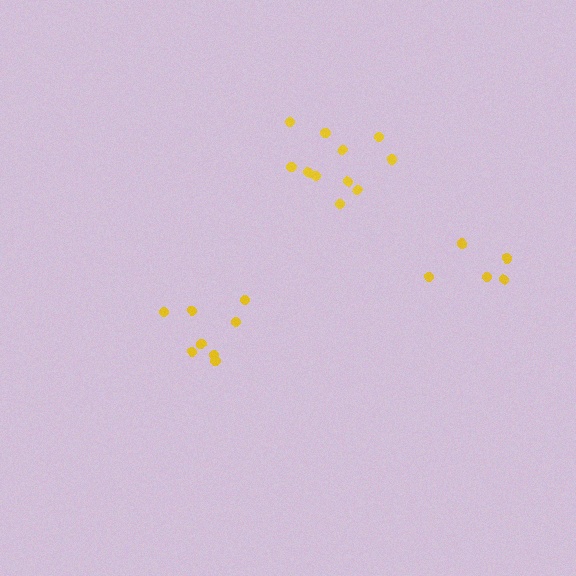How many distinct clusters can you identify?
There are 3 distinct clusters.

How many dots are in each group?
Group 1: 8 dots, Group 2: 5 dots, Group 3: 11 dots (24 total).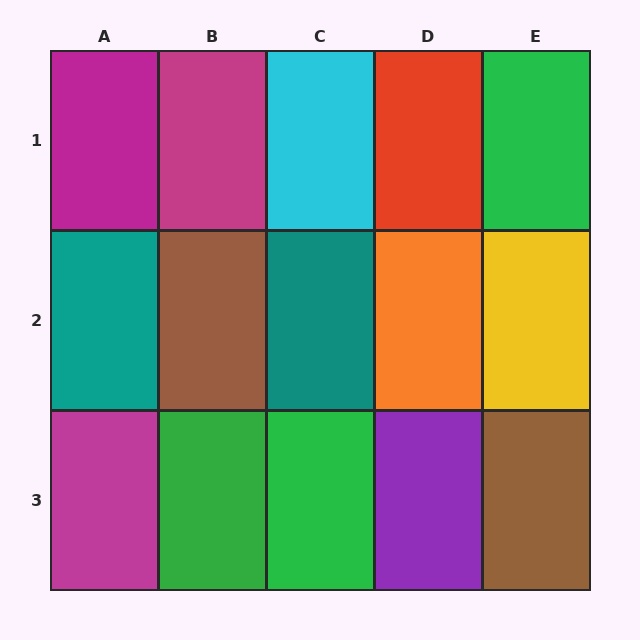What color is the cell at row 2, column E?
Yellow.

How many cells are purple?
1 cell is purple.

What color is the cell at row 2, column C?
Teal.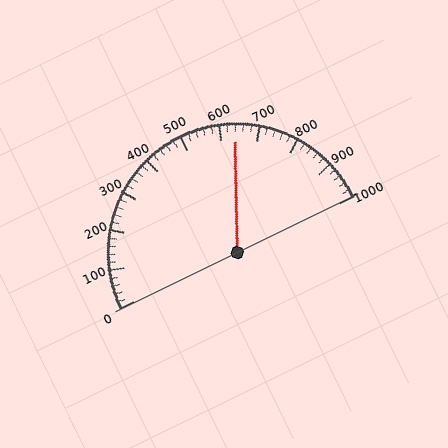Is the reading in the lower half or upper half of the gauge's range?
The reading is in the upper half of the range (0 to 1000).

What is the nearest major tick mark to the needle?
The nearest major tick mark is 600.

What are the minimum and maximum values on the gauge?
The gauge ranges from 0 to 1000.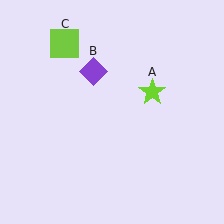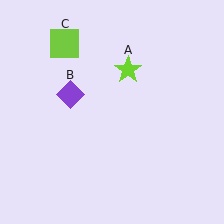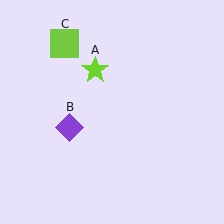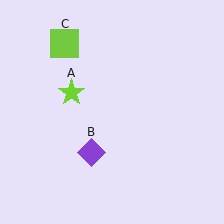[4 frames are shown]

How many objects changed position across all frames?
2 objects changed position: lime star (object A), purple diamond (object B).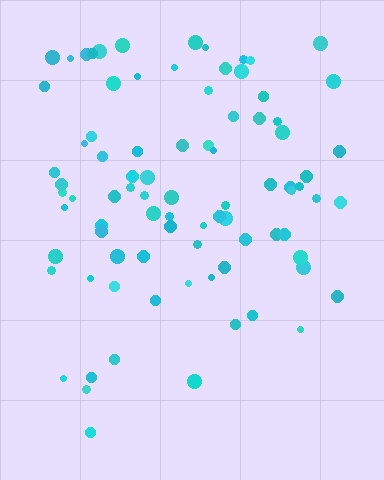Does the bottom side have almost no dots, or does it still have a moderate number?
Still a moderate number, just noticeably fewer than the top.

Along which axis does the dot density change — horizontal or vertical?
Vertical.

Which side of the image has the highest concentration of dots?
The top.